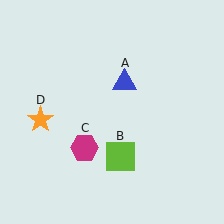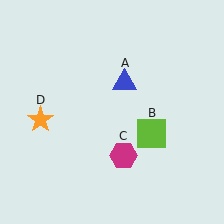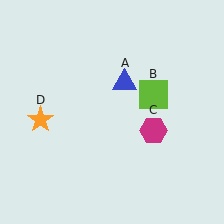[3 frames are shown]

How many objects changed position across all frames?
2 objects changed position: lime square (object B), magenta hexagon (object C).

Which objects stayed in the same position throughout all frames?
Blue triangle (object A) and orange star (object D) remained stationary.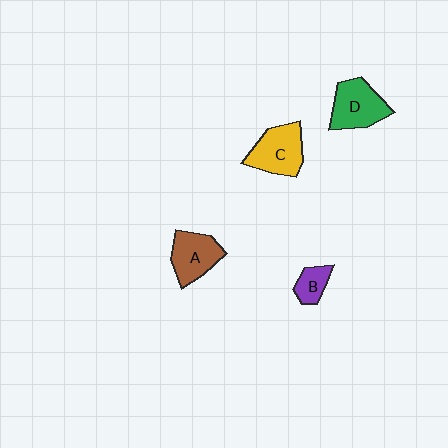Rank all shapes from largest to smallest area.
From largest to smallest: C (yellow), D (green), A (brown), B (purple).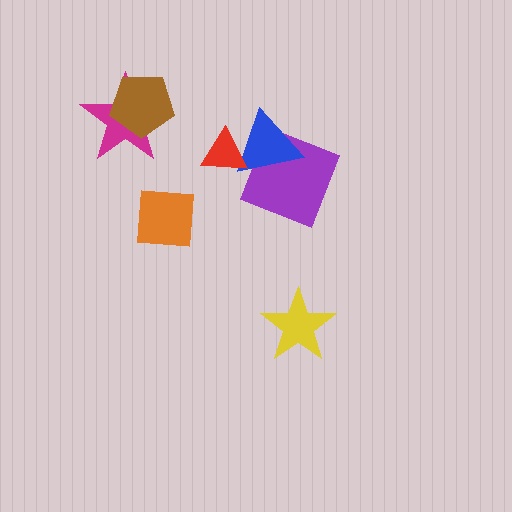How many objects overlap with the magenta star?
1 object overlaps with the magenta star.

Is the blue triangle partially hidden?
Yes, it is partially covered by another shape.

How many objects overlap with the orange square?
0 objects overlap with the orange square.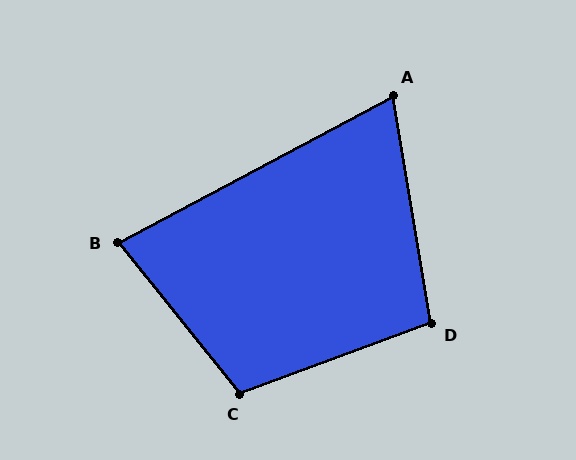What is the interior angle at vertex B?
Approximately 79 degrees (acute).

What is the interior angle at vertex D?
Approximately 101 degrees (obtuse).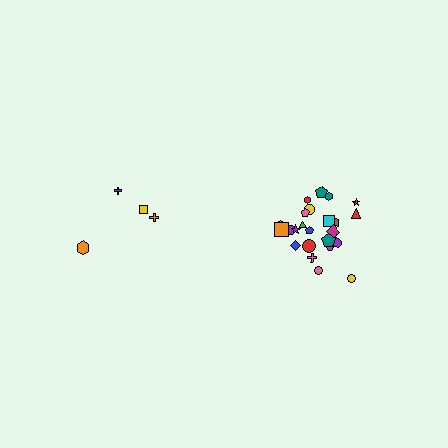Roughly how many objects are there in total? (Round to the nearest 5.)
Roughly 30 objects in total.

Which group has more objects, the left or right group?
The right group.